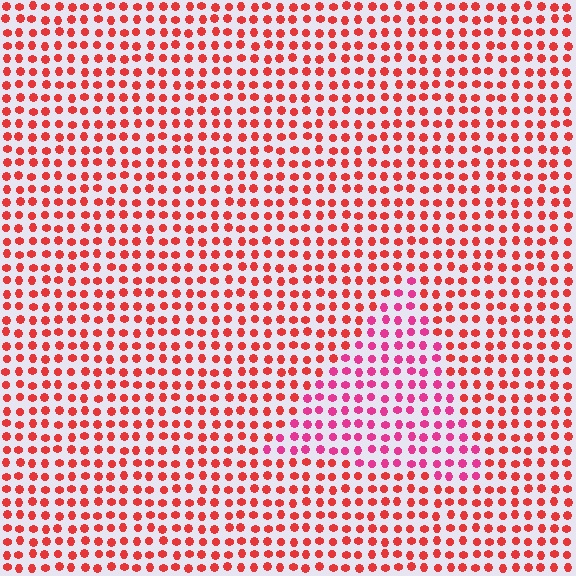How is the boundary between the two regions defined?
The boundary is defined purely by a slight shift in hue (about 32 degrees). Spacing, size, and orientation are identical on both sides.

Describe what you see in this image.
The image is filled with small red elements in a uniform arrangement. A triangle-shaped region is visible where the elements are tinted to a slightly different hue, forming a subtle color boundary.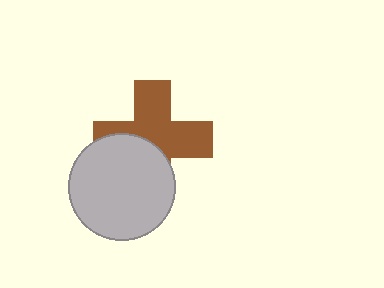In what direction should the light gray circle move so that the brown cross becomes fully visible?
The light gray circle should move down. That is the shortest direction to clear the overlap and leave the brown cross fully visible.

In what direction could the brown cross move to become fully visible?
The brown cross could move up. That would shift it out from behind the light gray circle entirely.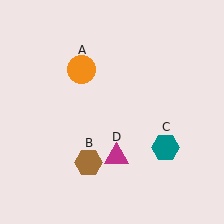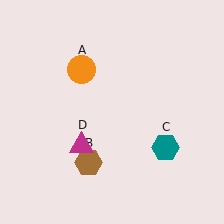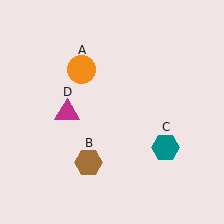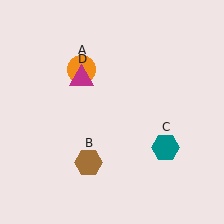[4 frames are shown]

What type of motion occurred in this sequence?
The magenta triangle (object D) rotated clockwise around the center of the scene.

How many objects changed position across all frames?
1 object changed position: magenta triangle (object D).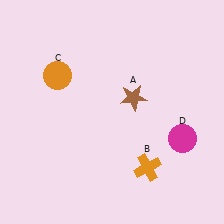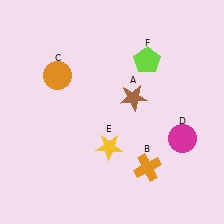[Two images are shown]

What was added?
A yellow star (E), a lime pentagon (F) were added in Image 2.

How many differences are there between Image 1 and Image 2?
There are 2 differences between the two images.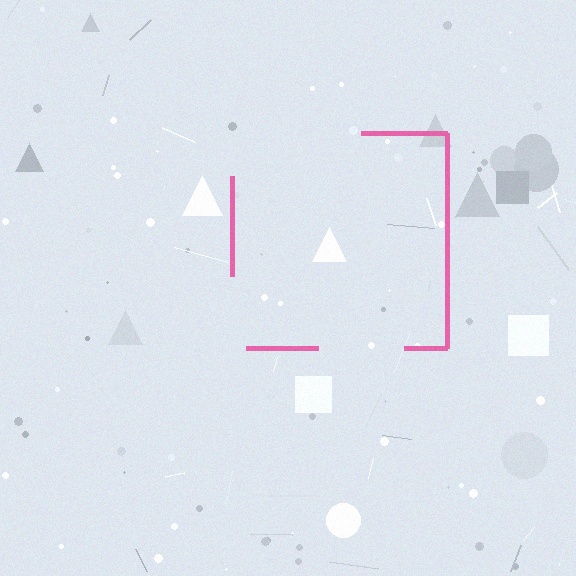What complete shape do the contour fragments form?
The contour fragments form a square.